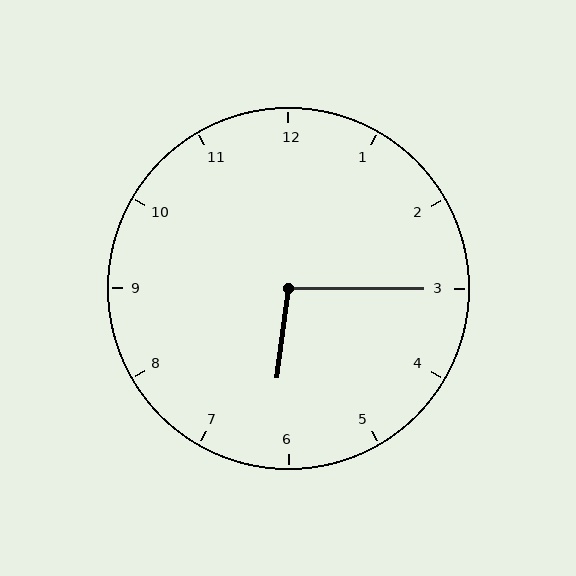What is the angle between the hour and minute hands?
Approximately 98 degrees.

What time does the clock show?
6:15.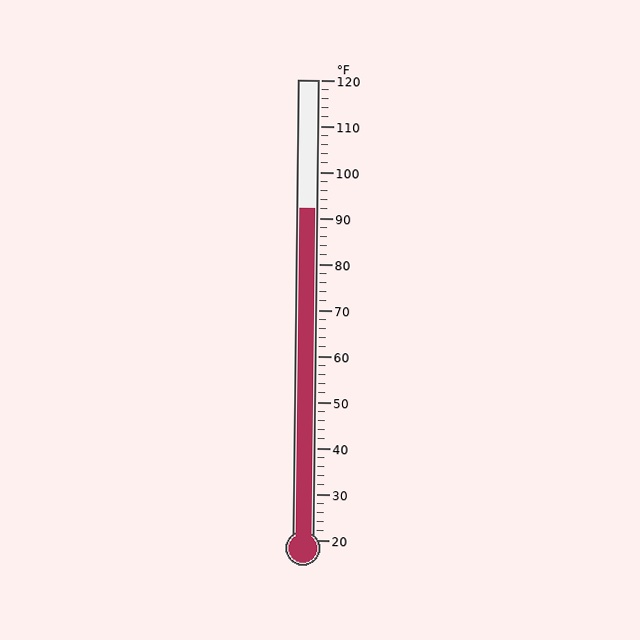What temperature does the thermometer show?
The thermometer shows approximately 92°F.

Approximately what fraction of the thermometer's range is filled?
The thermometer is filled to approximately 70% of its range.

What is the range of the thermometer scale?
The thermometer scale ranges from 20°F to 120°F.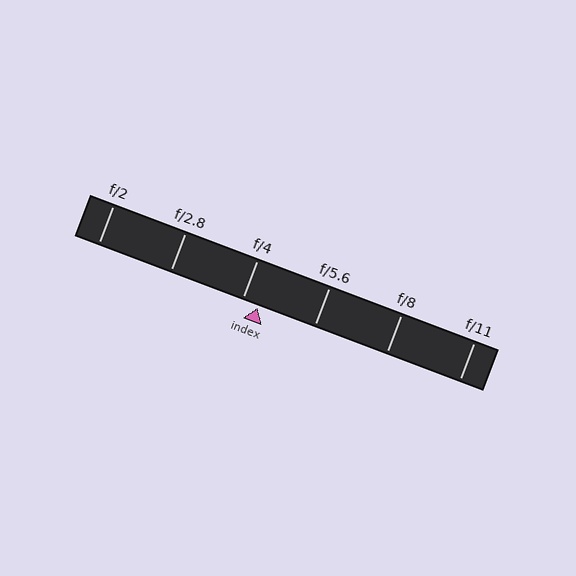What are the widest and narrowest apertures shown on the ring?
The widest aperture shown is f/2 and the narrowest is f/11.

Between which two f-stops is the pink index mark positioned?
The index mark is between f/4 and f/5.6.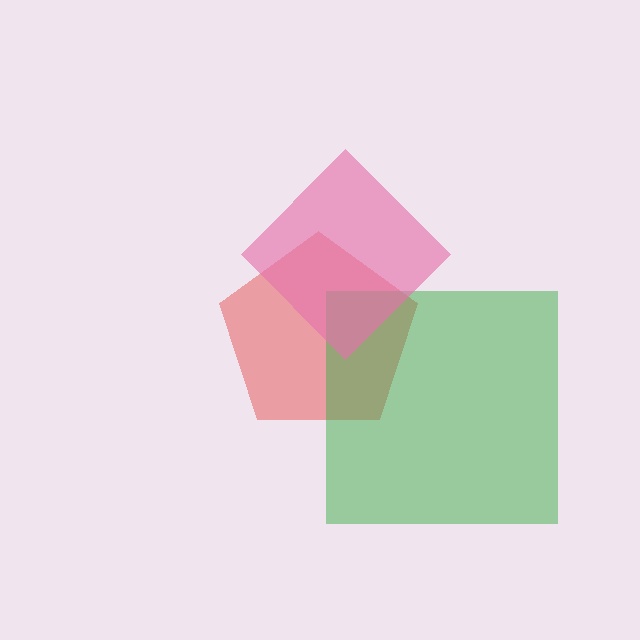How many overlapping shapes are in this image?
There are 3 overlapping shapes in the image.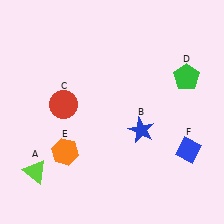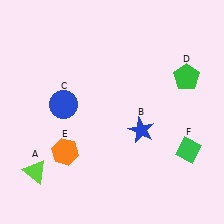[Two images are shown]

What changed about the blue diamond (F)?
In Image 1, F is blue. In Image 2, it changed to green.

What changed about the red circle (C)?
In Image 1, C is red. In Image 2, it changed to blue.